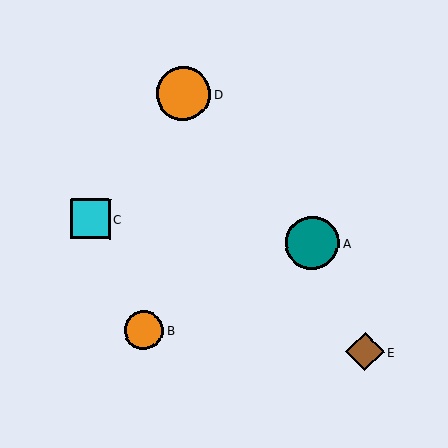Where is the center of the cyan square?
The center of the cyan square is at (90, 219).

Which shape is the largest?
The orange circle (labeled D) is the largest.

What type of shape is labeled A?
Shape A is a teal circle.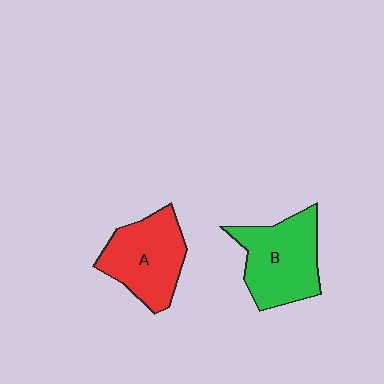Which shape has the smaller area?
Shape A (red).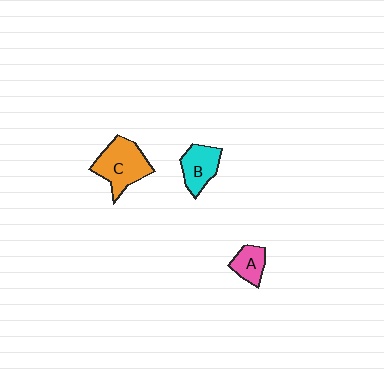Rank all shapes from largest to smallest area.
From largest to smallest: C (orange), B (cyan), A (pink).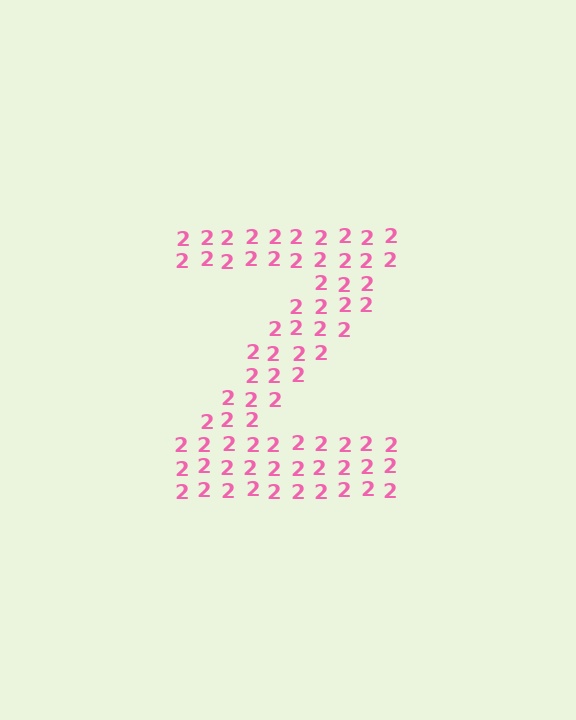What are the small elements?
The small elements are digit 2's.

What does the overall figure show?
The overall figure shows the letter Z.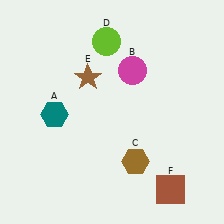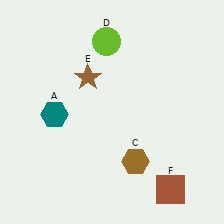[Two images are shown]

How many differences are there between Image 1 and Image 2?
There is 1 difference between the two images.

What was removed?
The magenta circle (B) was removed in Image 2.